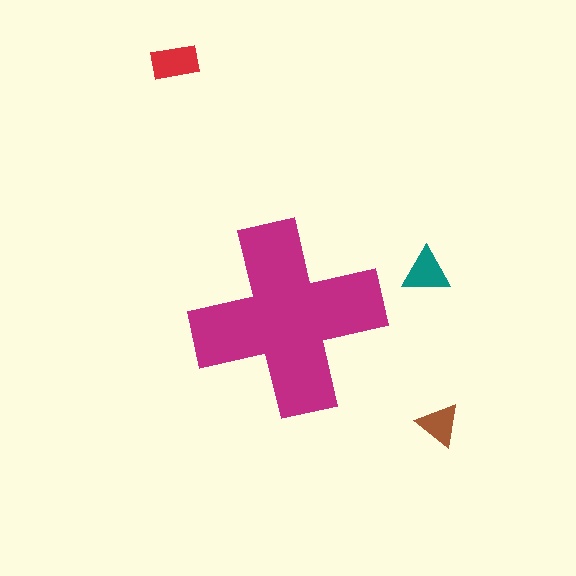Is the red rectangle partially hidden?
No, the red rectangle is fully visible.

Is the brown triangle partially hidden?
No, the brown triangle is fully visible.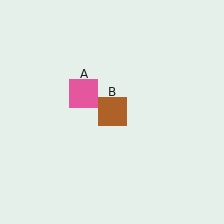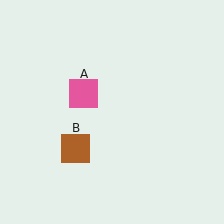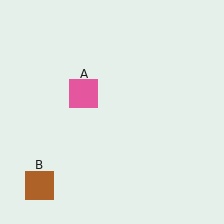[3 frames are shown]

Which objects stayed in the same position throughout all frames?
Pink square (object A) remained stationary.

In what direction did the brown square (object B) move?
The brown square (object B) moved down and to the left.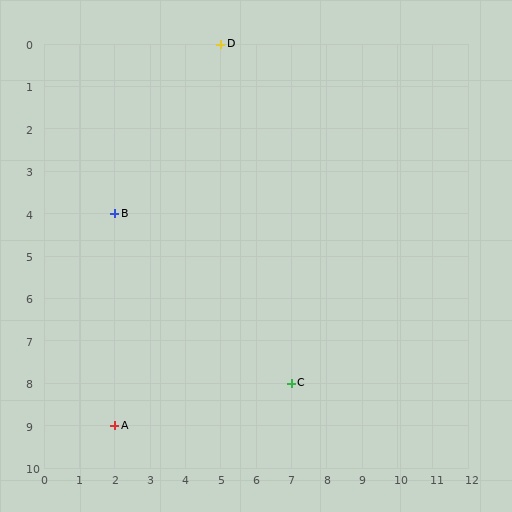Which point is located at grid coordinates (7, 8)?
Point C is at (7, 8).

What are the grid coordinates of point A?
Point A is at grid coordinates (2, 9).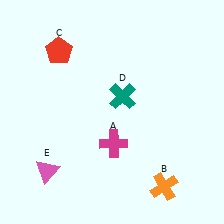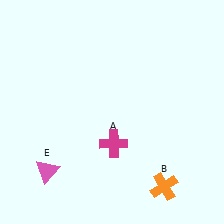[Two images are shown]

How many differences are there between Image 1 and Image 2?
There are 2 differences between the two images.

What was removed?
The red pentagon (C), the teal cross (D) were removed in Image 2.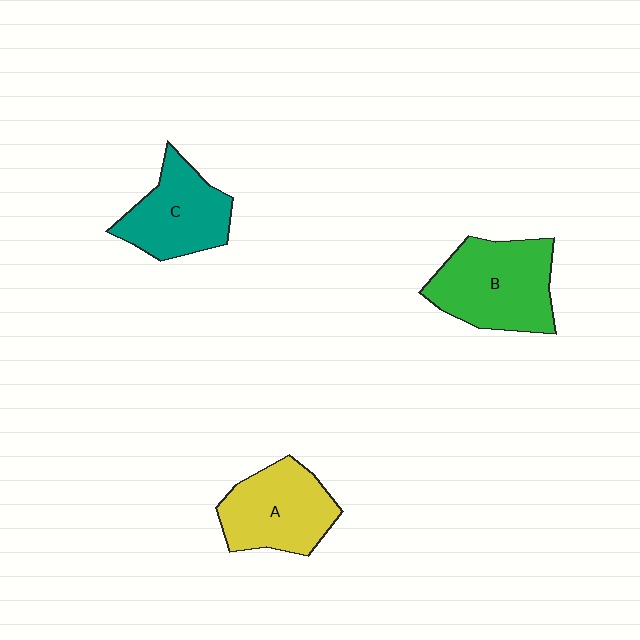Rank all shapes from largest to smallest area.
From largest to smallest: B (green), A (yellow), C (teal).